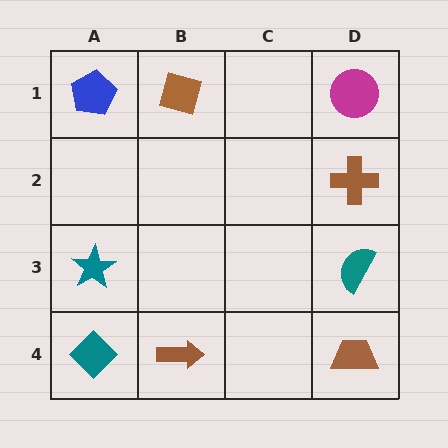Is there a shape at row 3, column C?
No, that cell is empty.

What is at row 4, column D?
A brown trapezoid.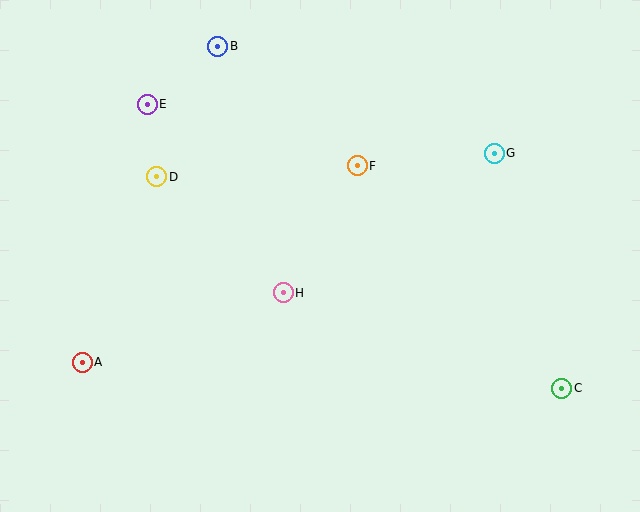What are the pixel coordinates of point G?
Point G is at (494, 153).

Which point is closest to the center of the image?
Point H at (283, 293) is closest to the center.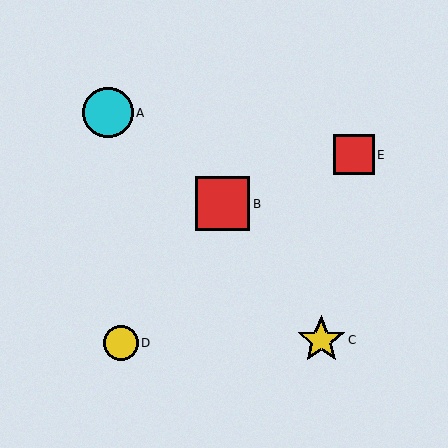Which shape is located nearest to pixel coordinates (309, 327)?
The yellow star (labeled C) at (321, 340) is nearest to that location.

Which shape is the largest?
The red square (labeled B) is the largest.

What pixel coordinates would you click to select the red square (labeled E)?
Click at (354, 155) to select the red square E.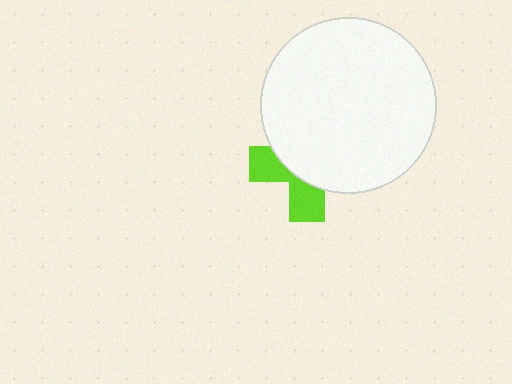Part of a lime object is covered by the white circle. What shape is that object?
It is a cross.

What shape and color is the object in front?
The object in front is a white circle.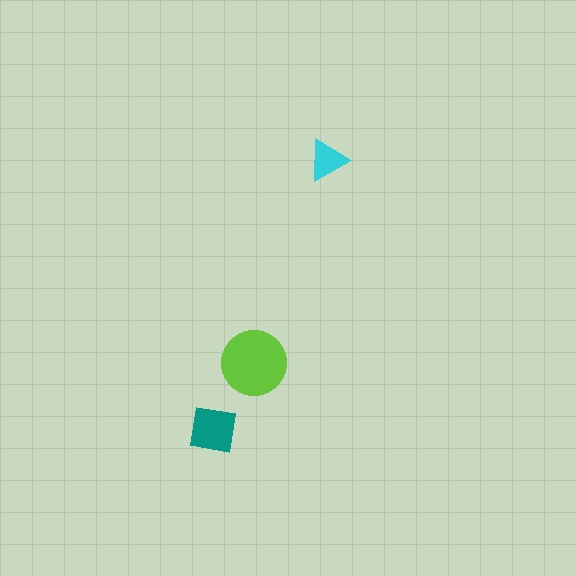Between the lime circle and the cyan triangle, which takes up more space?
The lime circle.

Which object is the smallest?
The cyan triangle.